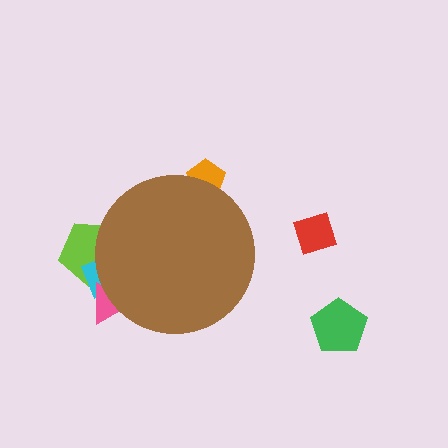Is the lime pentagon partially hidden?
Yes, the lime pentagon is partially hidden behind the brown circle.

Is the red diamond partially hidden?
No, the red diamond is fully visible.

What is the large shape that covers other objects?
A brown circle.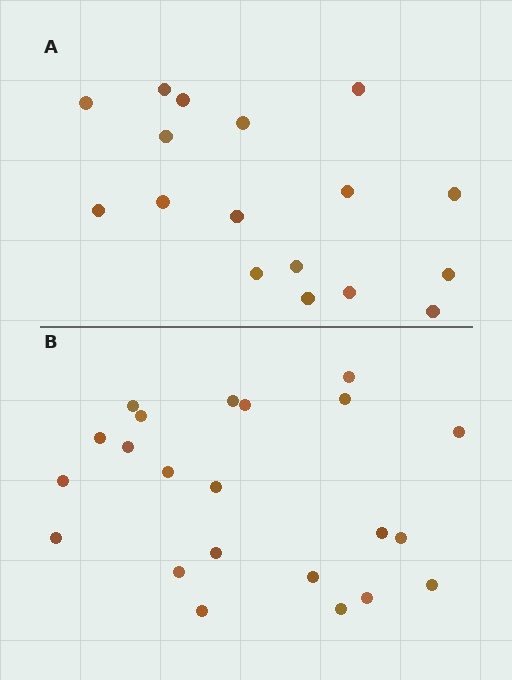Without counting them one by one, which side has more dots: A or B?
Region B (the bottom region) has more dots.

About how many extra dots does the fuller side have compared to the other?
Region B has about 5 more dots than region A.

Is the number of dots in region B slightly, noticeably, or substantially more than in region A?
Region B has noticeably more, but not dramatically so. The ratio is roughly 1.3 to 1.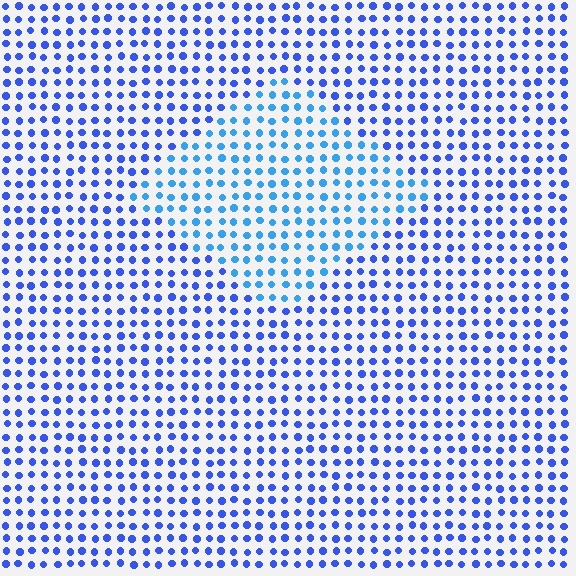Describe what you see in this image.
The image is filled with small blue elements in a uniform arrangement. A diamond-shaped region is visible where the elements are tinted to a slightly different hue, forming a subtle color boundary.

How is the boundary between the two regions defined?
The boundary is defined purely by a slight shift in hue (about 25 degrees). Spacing, size, and orientation are identical on both sides.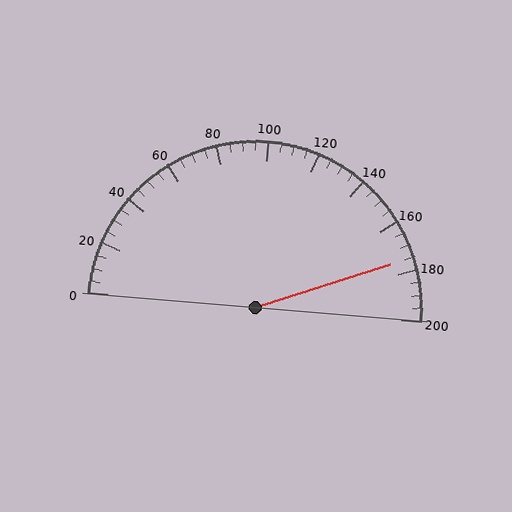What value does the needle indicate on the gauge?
The needle indicates approximately 175.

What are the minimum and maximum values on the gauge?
The gauge ranges from 0 to 200.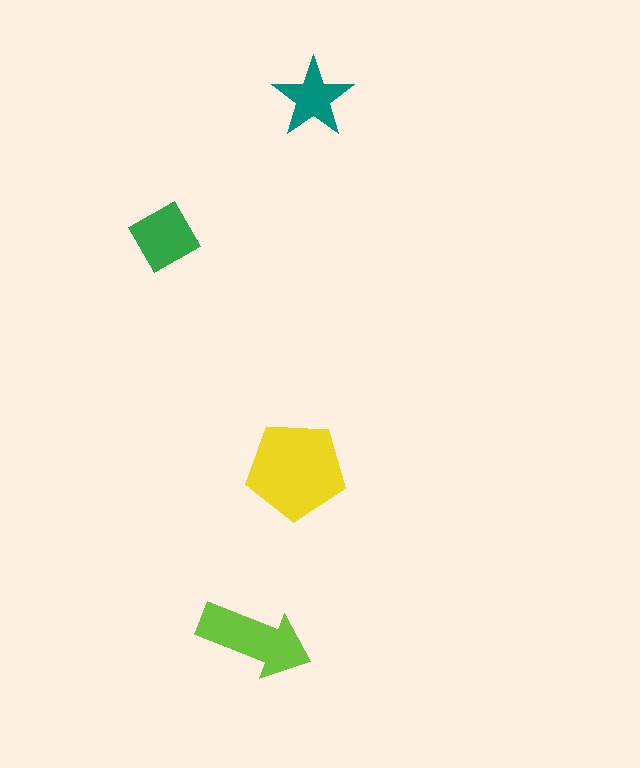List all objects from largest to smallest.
The yellow pentagon, the lime arrow, the green diamond, the teal star.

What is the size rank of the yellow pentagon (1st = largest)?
1st.